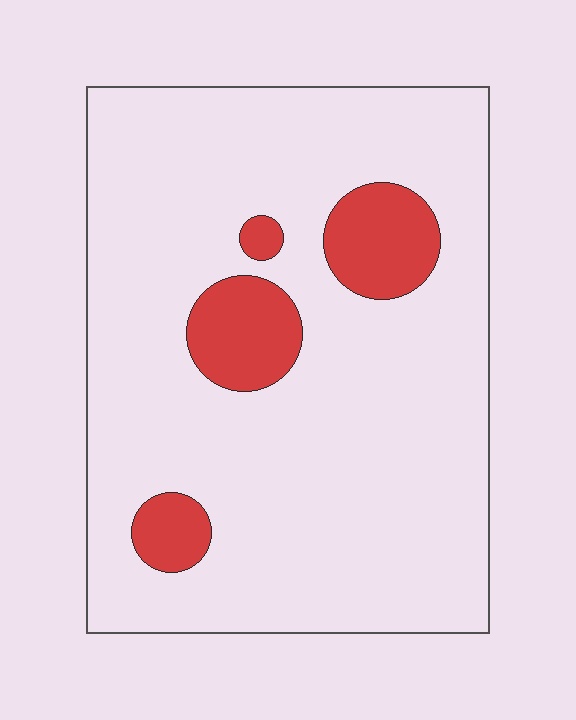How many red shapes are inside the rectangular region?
4.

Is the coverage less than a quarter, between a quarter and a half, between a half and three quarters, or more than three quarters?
Less than a quarter.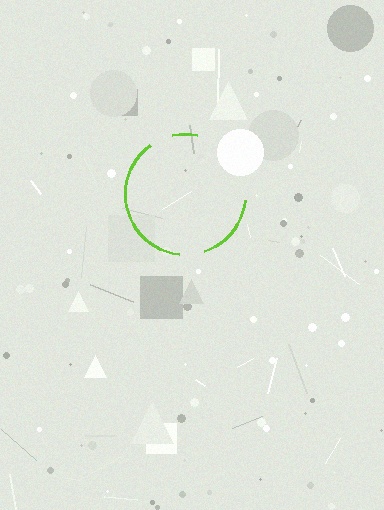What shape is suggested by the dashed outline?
The dashed outline suggests a circle.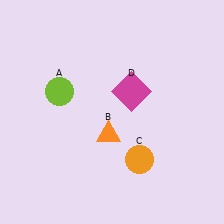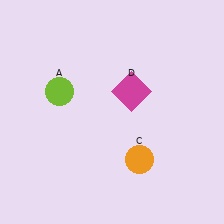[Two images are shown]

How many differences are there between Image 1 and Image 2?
There is 1 difference between the two images.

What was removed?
The orange triangle (B) was removed in Image 2.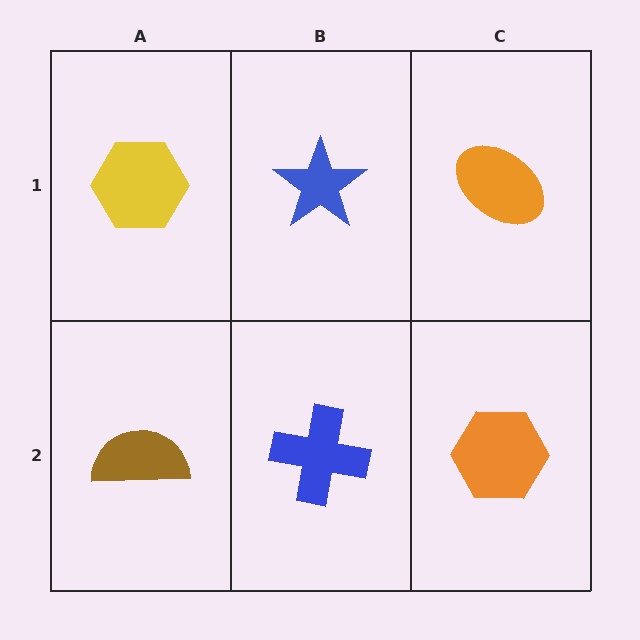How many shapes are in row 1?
3 shapes.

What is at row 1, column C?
An orange ellipse.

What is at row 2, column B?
A blue cross.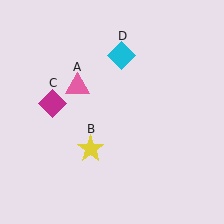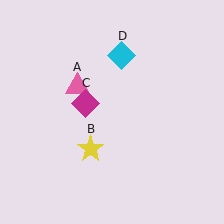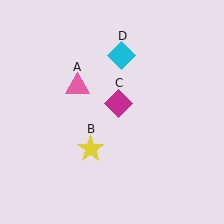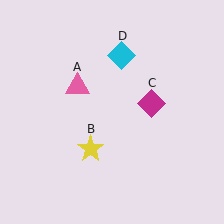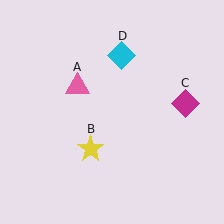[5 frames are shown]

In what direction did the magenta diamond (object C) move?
The magenta diamond (object C) moved right.